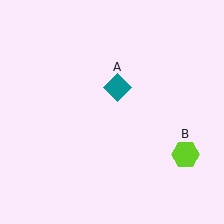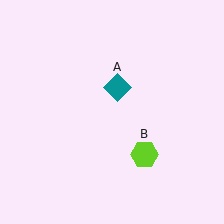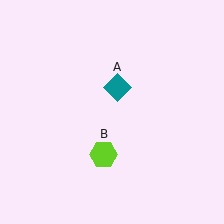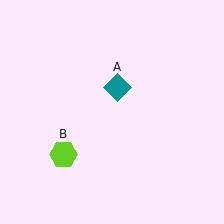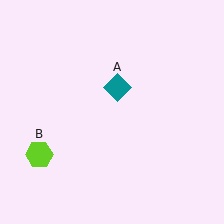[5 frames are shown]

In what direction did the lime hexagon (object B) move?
The lime hexagon (object B) moved left.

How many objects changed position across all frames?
1 object changed position: lime hexagon (object B).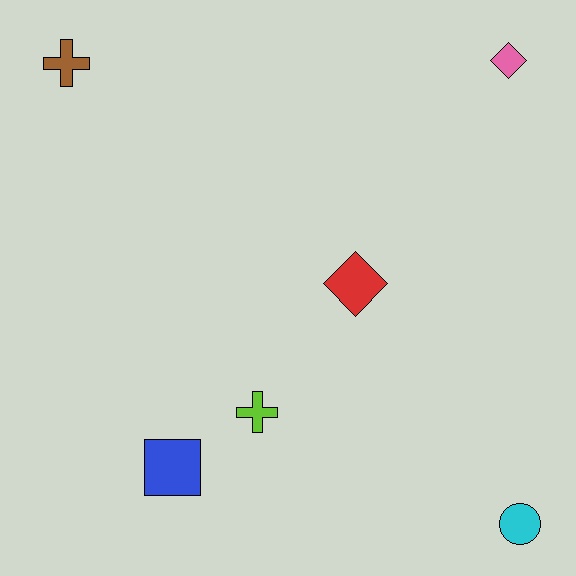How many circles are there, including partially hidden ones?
There is 1 circle.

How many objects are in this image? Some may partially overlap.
There are 6 objects.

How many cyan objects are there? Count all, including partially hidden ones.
There is 1 cyan object.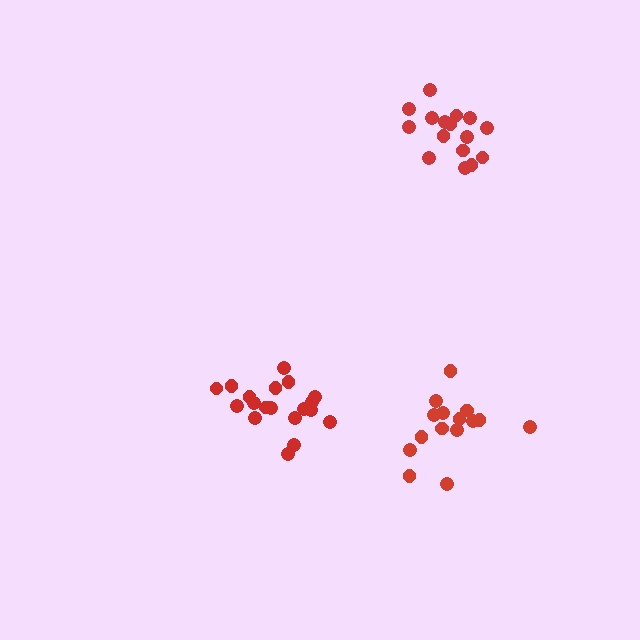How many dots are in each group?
Group 1: 19 dots, Group 2: 15 dots, Group 3: 16 dots (50 total).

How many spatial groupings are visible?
There are 3 spatial groupings.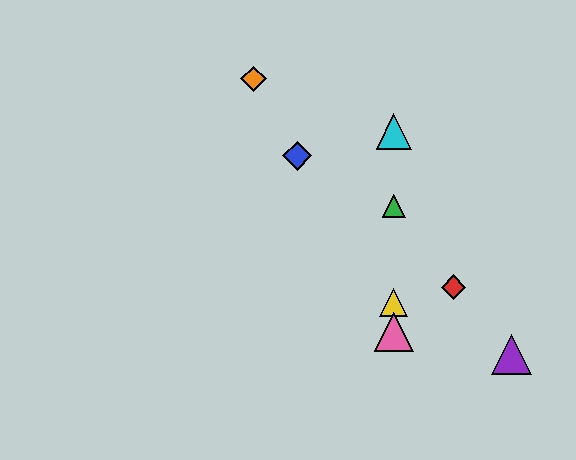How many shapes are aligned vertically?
4 shapes (the green triangle, the yellow triangle, the cyan triangle, the pink triangle) are aligned vertically.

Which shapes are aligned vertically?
The green triangle, the yellow triangle, the cyan triangle, the pink triangle are aligned vertically.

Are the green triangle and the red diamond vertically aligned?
No, the green triangle is at x≈394 and the red diamond is at x≈453.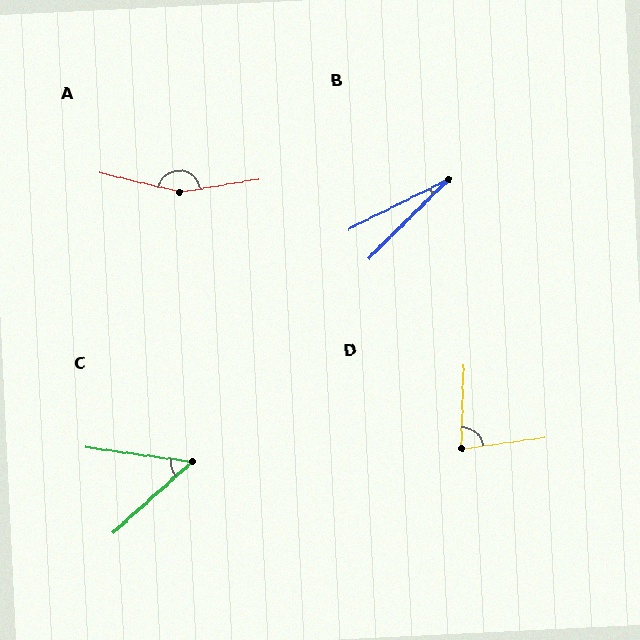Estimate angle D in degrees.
Approximately 81 degrees.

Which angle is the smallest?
B, at approximately 18 degrees.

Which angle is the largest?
A, at approximately 157 degrees.